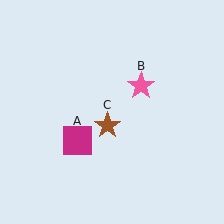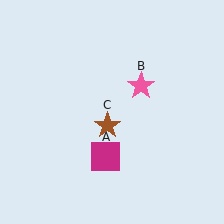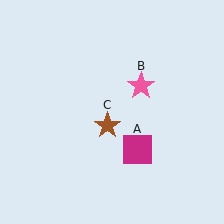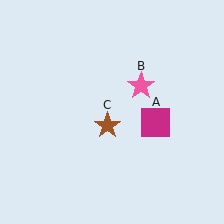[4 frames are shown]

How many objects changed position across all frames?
1 object changed position: magenta square (object A).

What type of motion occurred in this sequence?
The magenta square (object A) rotated counterclockwise around the center of the scene.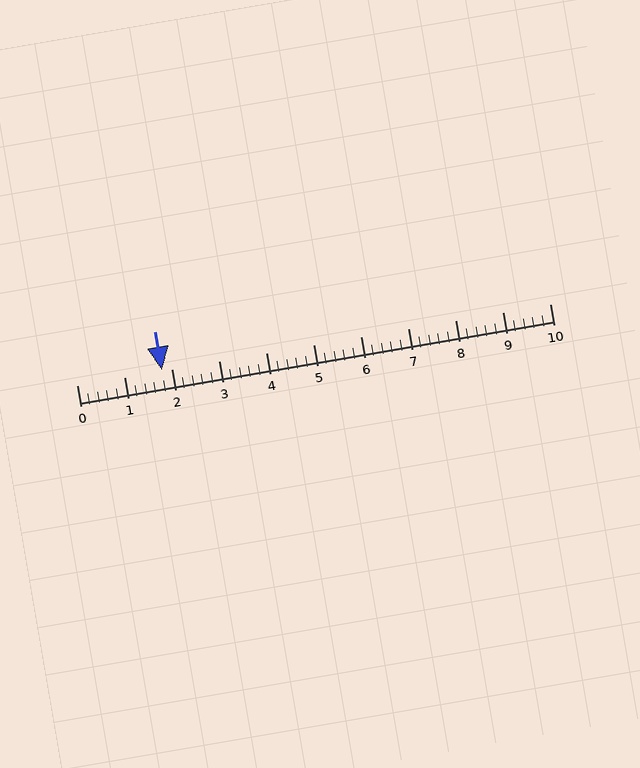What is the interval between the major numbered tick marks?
The major tick marks are spaced 1 units apart.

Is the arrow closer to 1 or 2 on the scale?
The arrow is closer to 2.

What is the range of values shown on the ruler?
The ruler shows values from 0 to 10.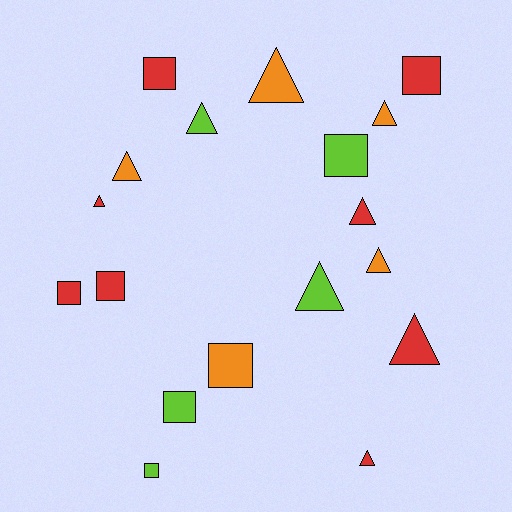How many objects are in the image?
There are 18 objects.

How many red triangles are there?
There are 4 red triangles.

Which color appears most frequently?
Red, with 8 objects.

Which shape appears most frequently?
Triangle, with 10 objects.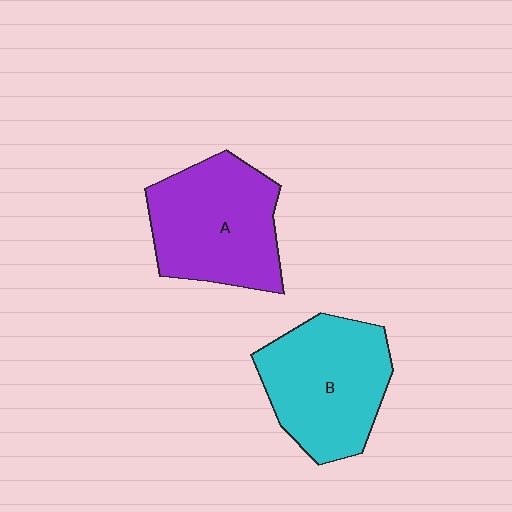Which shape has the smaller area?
Shape B (cyan).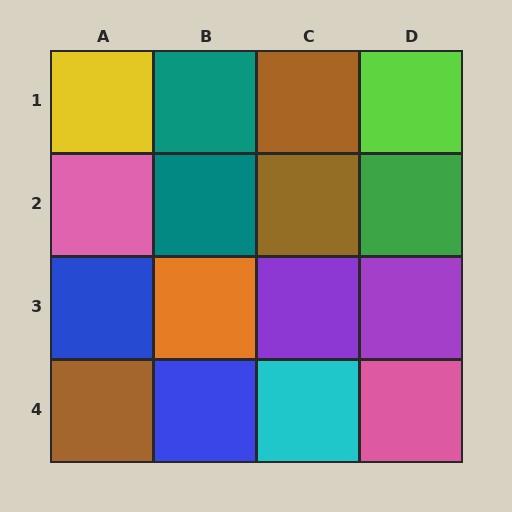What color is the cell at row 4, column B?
Blue.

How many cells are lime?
1 cell is lime.